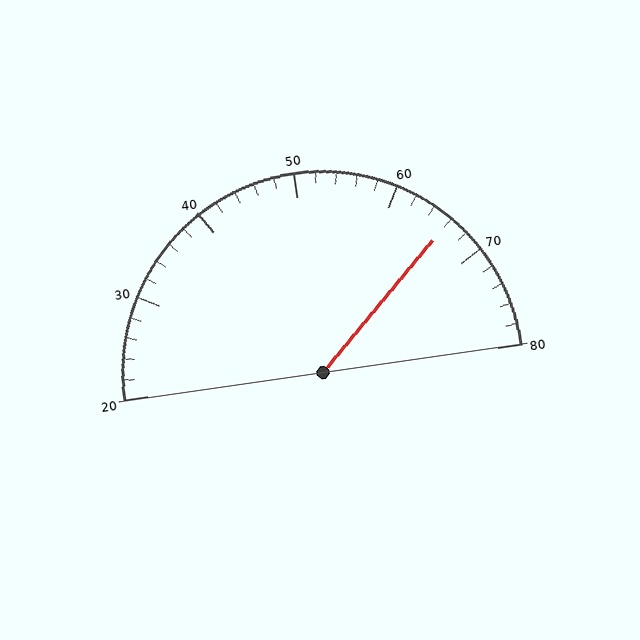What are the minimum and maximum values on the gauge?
The gauge ranges from 20 to 80.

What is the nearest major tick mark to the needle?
The nearest major tick mark is 70.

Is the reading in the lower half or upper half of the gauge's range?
The reading is in the upper half of the range (20 to 80).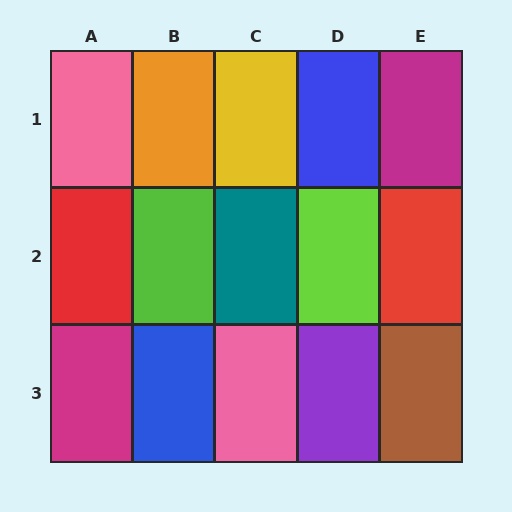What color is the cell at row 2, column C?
Teal.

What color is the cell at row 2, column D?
Lime.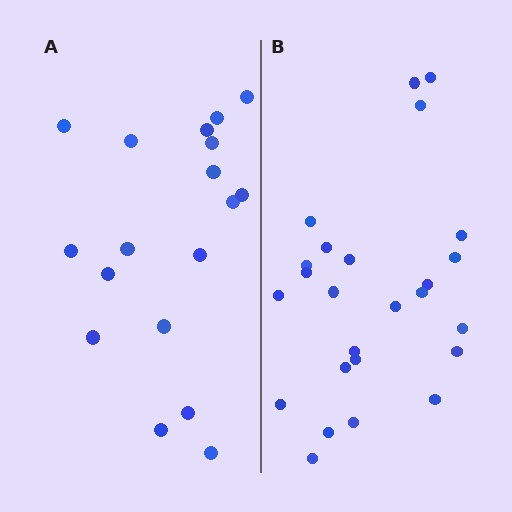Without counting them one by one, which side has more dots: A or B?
Region B (the right region) has more dots.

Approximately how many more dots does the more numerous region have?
Region B has roughly 8 or so more dots than region A.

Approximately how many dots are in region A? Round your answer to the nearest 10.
About 20 dots. (The exact count is 18, which rounds to 20.)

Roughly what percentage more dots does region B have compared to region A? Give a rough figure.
About 40% more.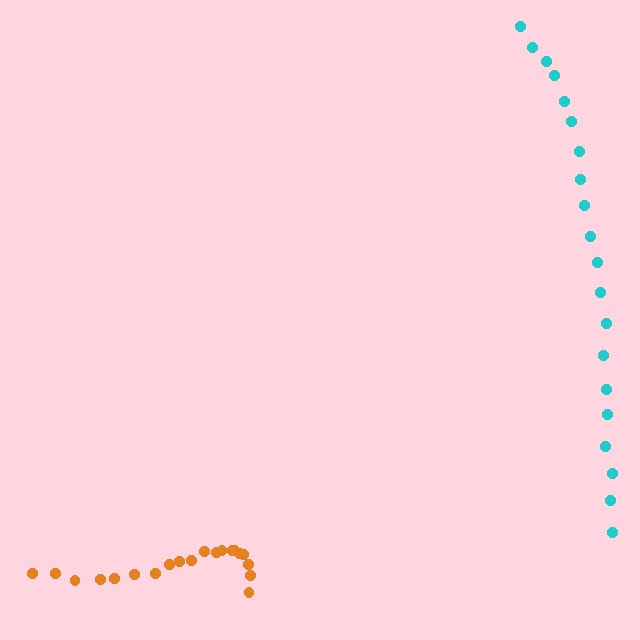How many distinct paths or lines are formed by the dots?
There are 2 distinct paths.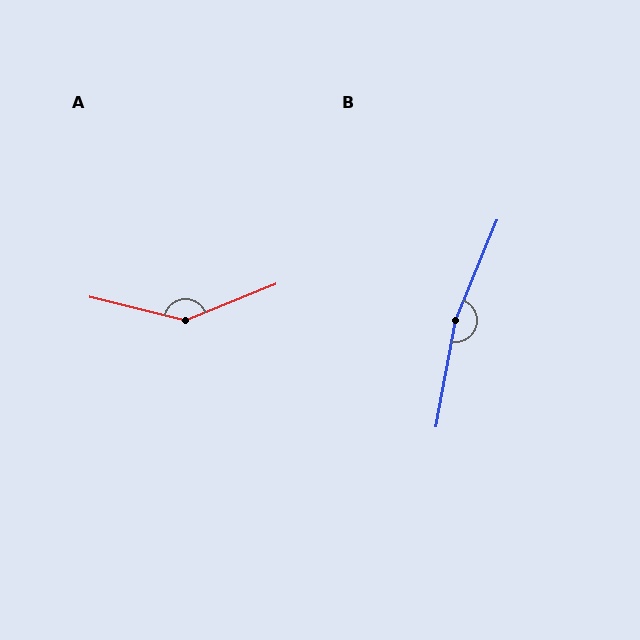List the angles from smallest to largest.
A (144°), B (168°).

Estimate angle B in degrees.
Approximately 168 degrees.